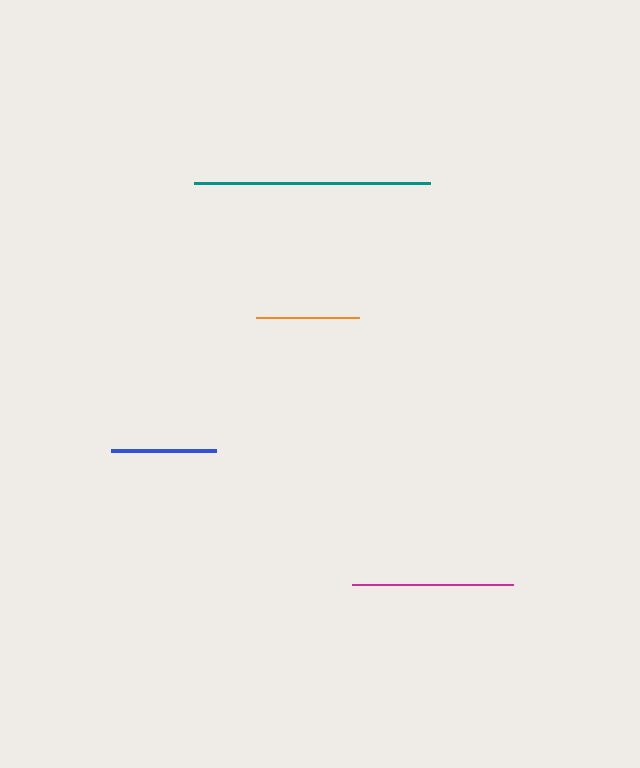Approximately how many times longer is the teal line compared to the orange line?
The teal line is approximately 2.3 times the length of the orange line.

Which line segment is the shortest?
The orange line is the shortest at approximately 103 pixels.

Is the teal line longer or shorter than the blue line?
The teal line is longer than the blue line.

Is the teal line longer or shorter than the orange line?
The teal line is longer than the orange line.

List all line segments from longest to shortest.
From longest to shortest: teal, magenta, blue, orange.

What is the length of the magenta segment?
The magenta segment is approximately 161 pixels long.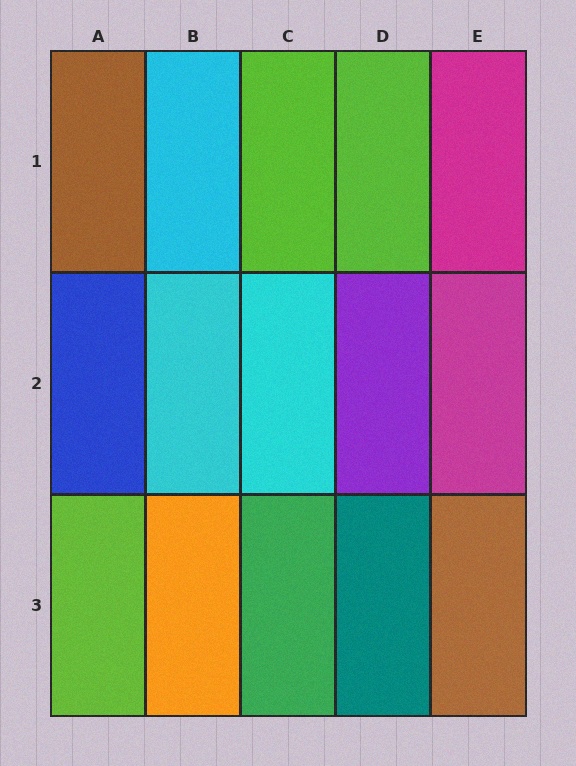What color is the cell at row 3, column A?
Lime.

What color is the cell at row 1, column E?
Magenta.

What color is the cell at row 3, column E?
Brown.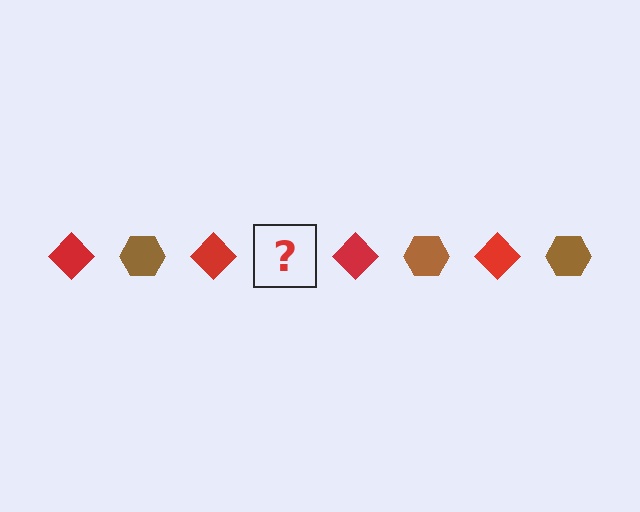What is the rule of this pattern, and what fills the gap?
The rule is that the pattern alternates between red diamond and brown hexagon. The gap should be filled with a brown hexagon.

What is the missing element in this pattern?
The missing element is a brown hexagon.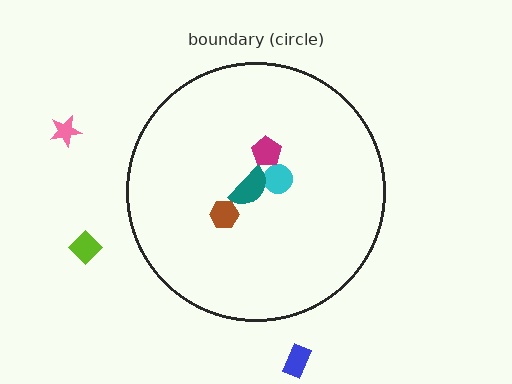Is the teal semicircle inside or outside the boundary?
Inside.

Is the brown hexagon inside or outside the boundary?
Inside.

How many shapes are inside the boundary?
4 inside, 3 outside.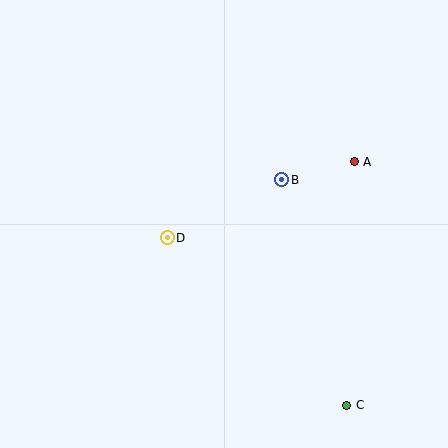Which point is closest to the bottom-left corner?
Point D is closest to the bottom-left corner.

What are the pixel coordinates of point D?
Point D is at (167, 238).